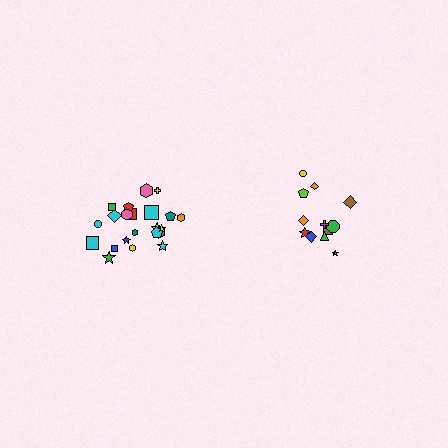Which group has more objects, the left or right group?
The left group.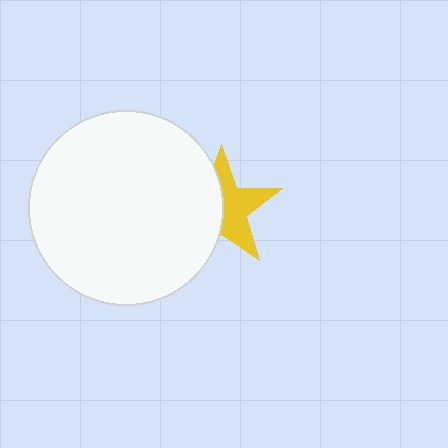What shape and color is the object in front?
The object in front is a white circle.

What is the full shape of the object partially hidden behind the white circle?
The partially hidden object is a yellow star.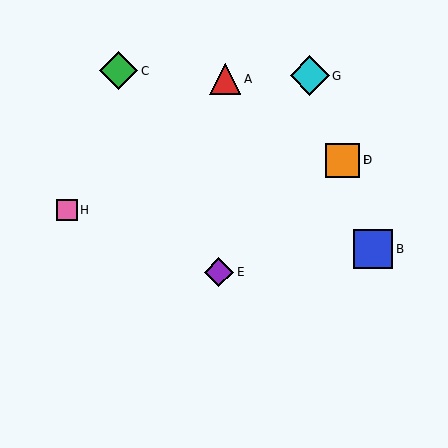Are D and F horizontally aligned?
Yes, both are at y≈160.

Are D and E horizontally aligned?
No, D is at y≈160 and E is at y≈272.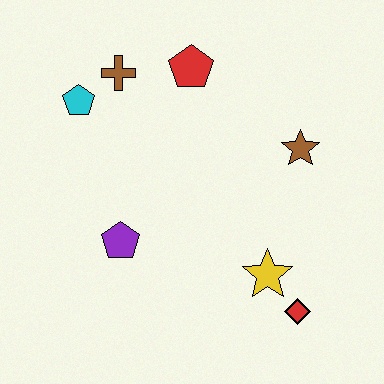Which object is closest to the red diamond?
The yellow star is closest to the red diamond.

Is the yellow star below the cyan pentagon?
Yes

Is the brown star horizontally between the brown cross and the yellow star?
No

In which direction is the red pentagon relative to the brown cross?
The red pentagon is to the right of the brown cross.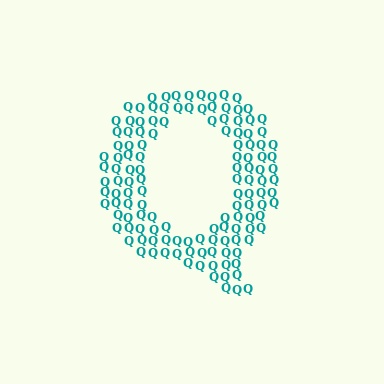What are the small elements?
The small elements are letter Q's.